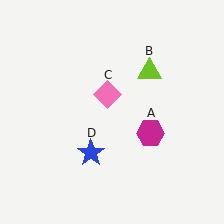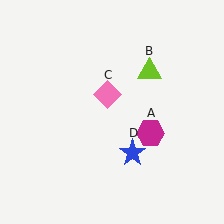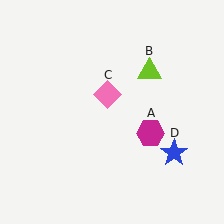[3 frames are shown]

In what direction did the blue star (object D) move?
The blue star (object D) moved right.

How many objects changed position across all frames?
1 object changed position: blue star (object D).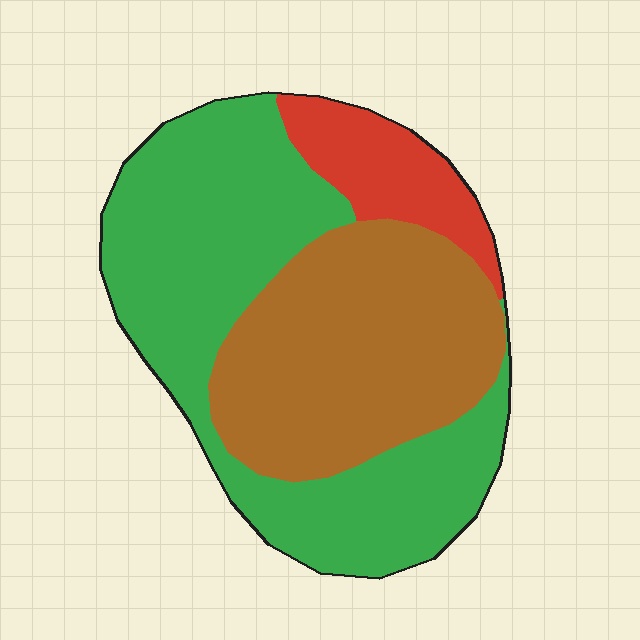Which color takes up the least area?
Red, at roughly 10%.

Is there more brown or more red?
Brown.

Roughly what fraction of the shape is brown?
Brown covers around 40% of the shape.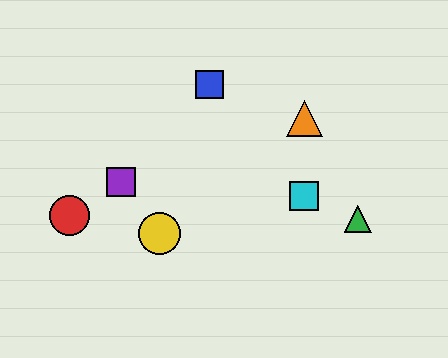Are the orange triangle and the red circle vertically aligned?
No, the orange triangle is at x≈304 and the red circle is at x≈70.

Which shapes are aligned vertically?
The orange triangle, the cyan square are aligned vertically.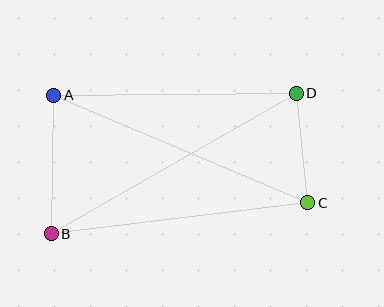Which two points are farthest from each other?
Points B and D are farthest from each other.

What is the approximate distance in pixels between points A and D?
The distance between A and D is approximately 243 pixels.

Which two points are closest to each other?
Points C and D are closest to each other.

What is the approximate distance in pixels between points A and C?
The distance between A and C is approximately 276 pixels.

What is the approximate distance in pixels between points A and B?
The distance between A and B is approximately 139 pixels.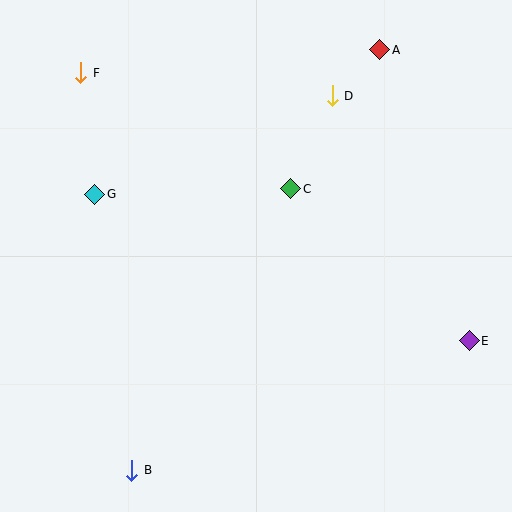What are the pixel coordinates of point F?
Point F is at (81, 73).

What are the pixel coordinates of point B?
Point B is at (132, 470).